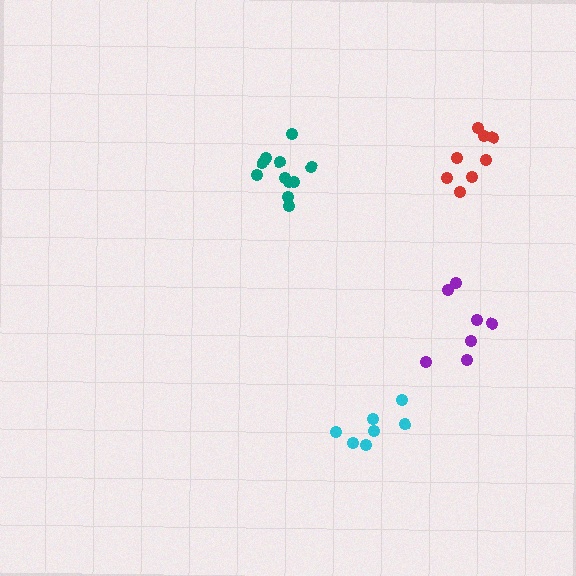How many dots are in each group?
Group 1: 11 dots, Group 2: 7 dots, Group 3: 8 dots, Group 4: 7 dots (33 total).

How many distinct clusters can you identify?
There are 4 distinct clusters.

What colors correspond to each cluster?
The clusters are colored: teal, purple, red, cyan.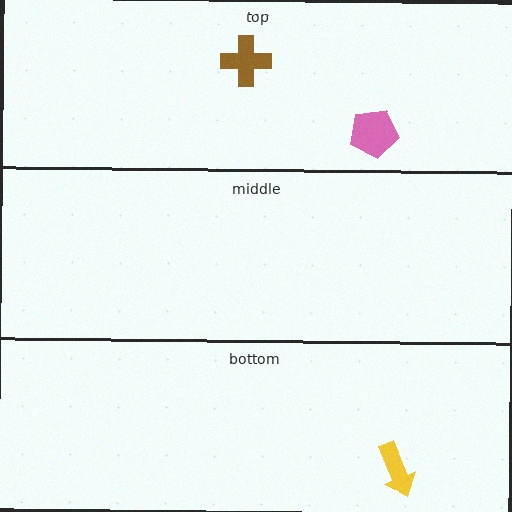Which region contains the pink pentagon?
The top region.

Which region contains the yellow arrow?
The bottom region.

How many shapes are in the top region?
2.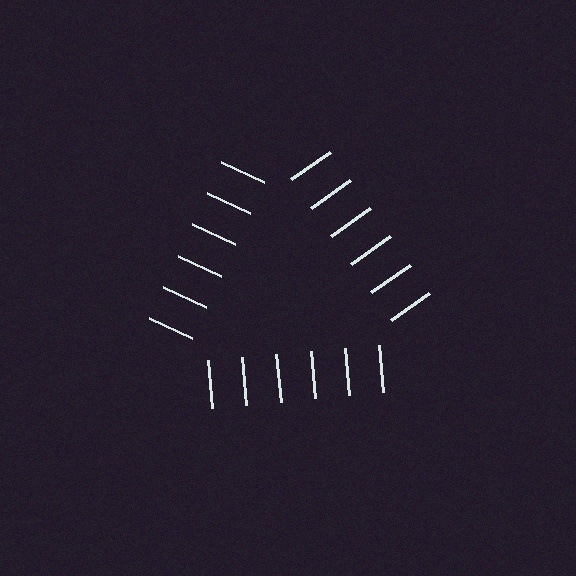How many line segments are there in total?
18 — 6 along each of the 3 edges.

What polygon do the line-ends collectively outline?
An illusory triangle — the line segments terminate on its edges but no continuous stroke is drawn.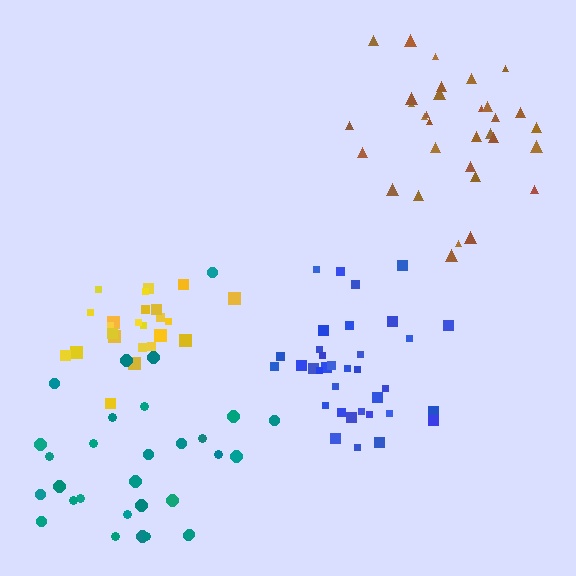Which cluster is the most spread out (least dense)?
Teal.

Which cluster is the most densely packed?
Blue.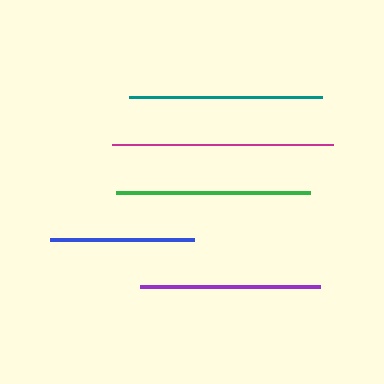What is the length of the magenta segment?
The magenta segment is approximately 221 pixels long.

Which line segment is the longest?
The magenta line is the longest at approximately 221 pixels.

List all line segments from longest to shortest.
From longest to shortest: magenta, green, teal, purple, blue.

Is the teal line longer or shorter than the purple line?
The teal line is longer than the purple line.